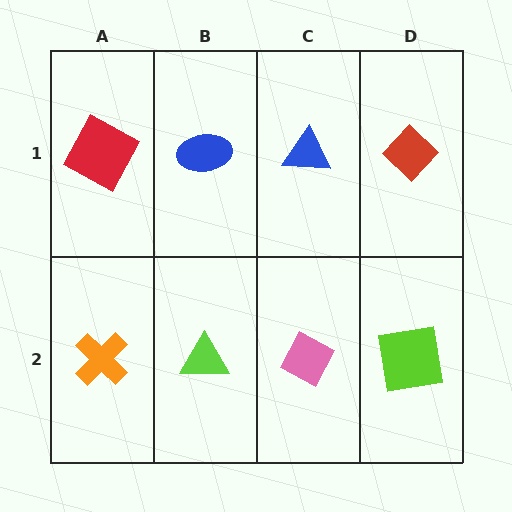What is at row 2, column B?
A lime triangle.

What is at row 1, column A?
A red square.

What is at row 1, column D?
A red diamond.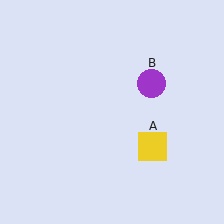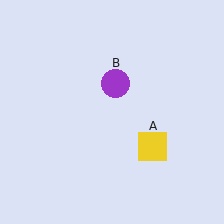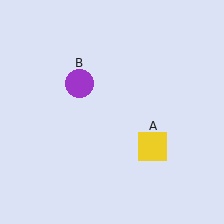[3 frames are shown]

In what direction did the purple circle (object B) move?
The purple circle (object B) moved left.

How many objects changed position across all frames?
1 object changed position: purple circle (object B).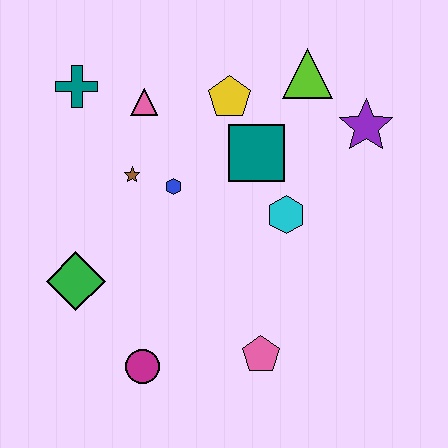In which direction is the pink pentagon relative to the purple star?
The pink pentagon is below the purple star.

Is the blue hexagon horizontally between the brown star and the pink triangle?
No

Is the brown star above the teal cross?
No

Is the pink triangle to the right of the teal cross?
Yes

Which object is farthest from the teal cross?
The pink pentagon is farthest from the teal cross.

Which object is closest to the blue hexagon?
The brown star is closest to the blue hexagon.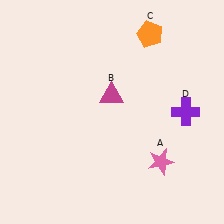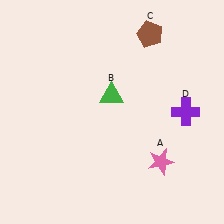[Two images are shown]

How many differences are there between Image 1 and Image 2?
There are 2 differences between the two images.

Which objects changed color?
B changed from magenta to green. C changed from orange to brown.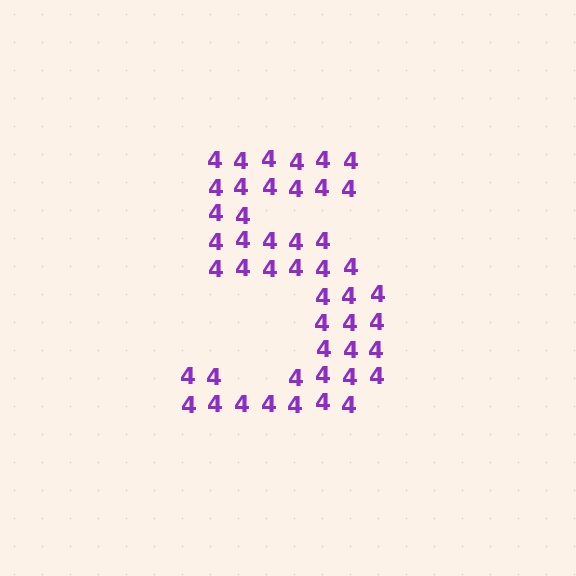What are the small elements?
The small elements are digit 4's.